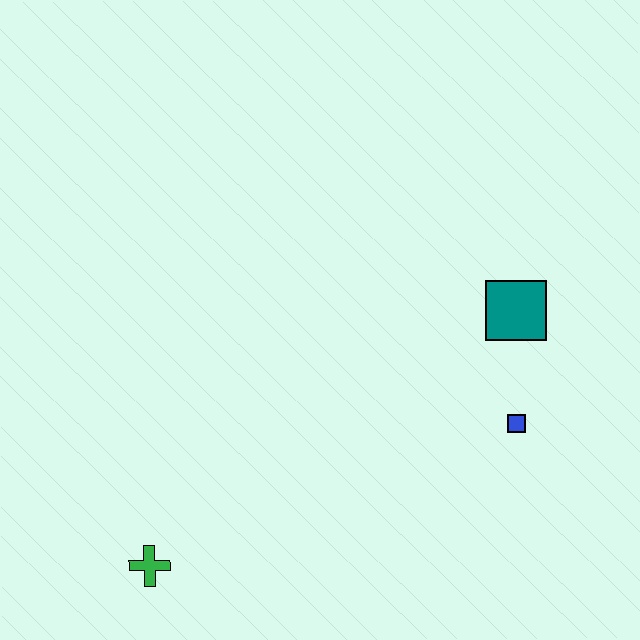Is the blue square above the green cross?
Yes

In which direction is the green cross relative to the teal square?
The green cross is to the left of the teal square.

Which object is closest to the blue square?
The teal square is closest to the blue square.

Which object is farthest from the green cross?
The teal square is farthest from the green cross.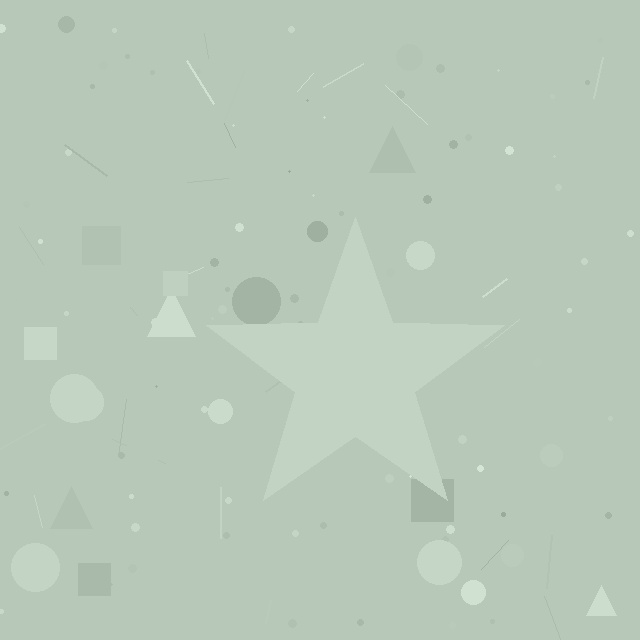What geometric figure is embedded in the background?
A star is embedded in the background.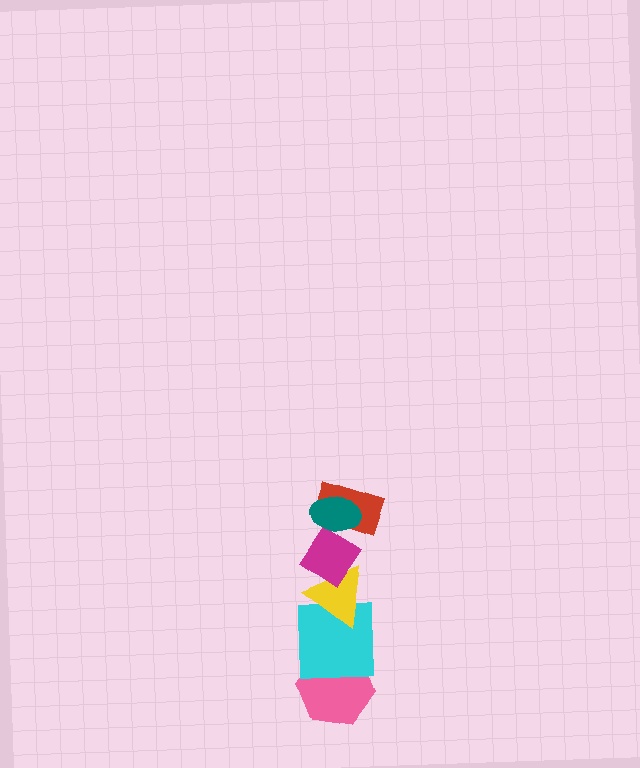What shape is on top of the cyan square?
The yellow triangle is on top of the cyan square.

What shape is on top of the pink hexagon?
The cyan square is on top of the pink hexagon.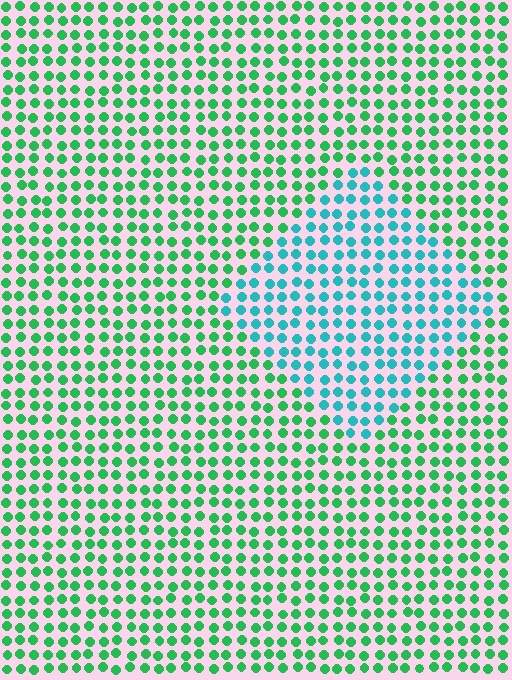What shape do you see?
I see a diamond.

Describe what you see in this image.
The image is filled with small green elements in a uniform arrangement. A diamond-shaped region is visible where the elements are tinted to a slightly different hue, forming a subtle color boundary.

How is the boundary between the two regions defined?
The boundary is defined purely by a slight shift in hue (about 42 degrees). Spacing, size, and orientation are identical on both sides.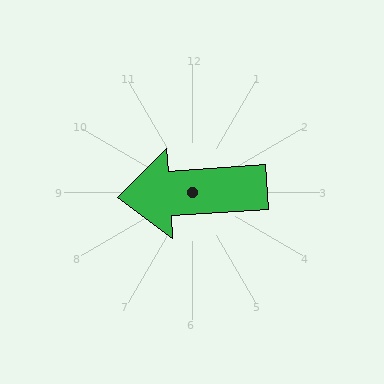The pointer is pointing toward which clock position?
Roughly 9 o'clock.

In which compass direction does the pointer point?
West.